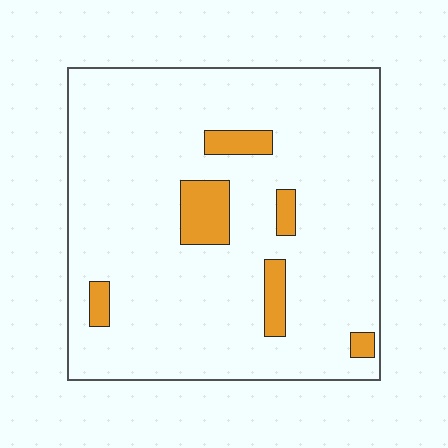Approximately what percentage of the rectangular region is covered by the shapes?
Approximately 10%.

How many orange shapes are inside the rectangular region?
6.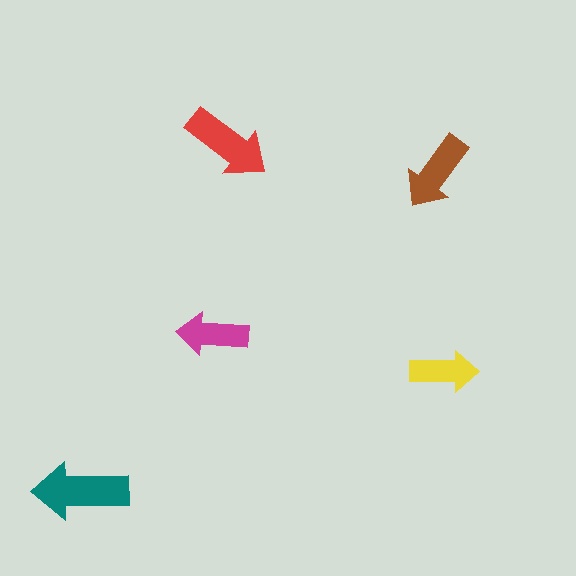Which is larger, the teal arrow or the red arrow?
The teal one.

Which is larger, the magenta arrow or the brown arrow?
The brown one.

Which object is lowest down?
The teal arrow is bottommost.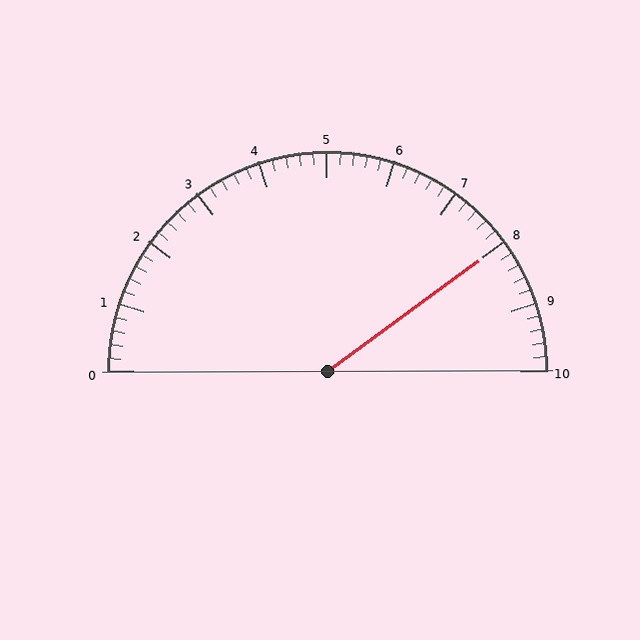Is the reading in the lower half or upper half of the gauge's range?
The reading is in the upper half of the range (0 to 10).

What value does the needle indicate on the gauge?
The needle indicates approximately 8.0.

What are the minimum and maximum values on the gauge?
The gauge ranges from 0 to 10.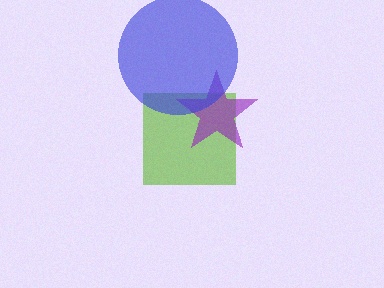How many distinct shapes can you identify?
There are 3 distinct shapes: a lime square, a purple star, a blue circle.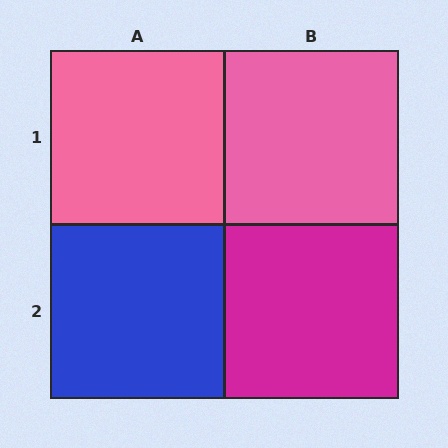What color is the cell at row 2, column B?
Magenta.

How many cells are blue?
1 cell is blue.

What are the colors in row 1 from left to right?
Pink, pink.